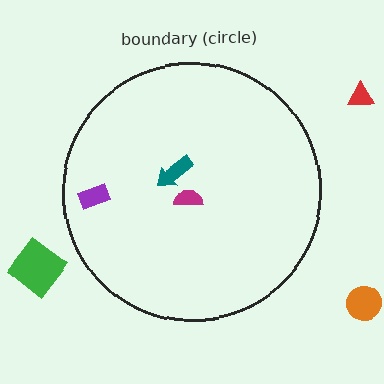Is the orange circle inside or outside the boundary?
Outside.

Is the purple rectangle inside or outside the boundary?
Inside.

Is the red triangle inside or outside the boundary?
Outside.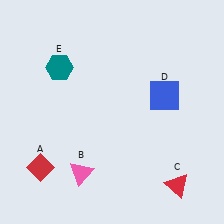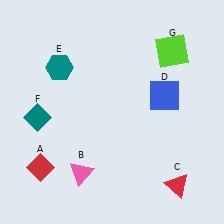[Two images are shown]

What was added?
A teal diamond (F), a lime square (G) were added in Image 2.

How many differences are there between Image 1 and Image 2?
There are 2 differences between the two images.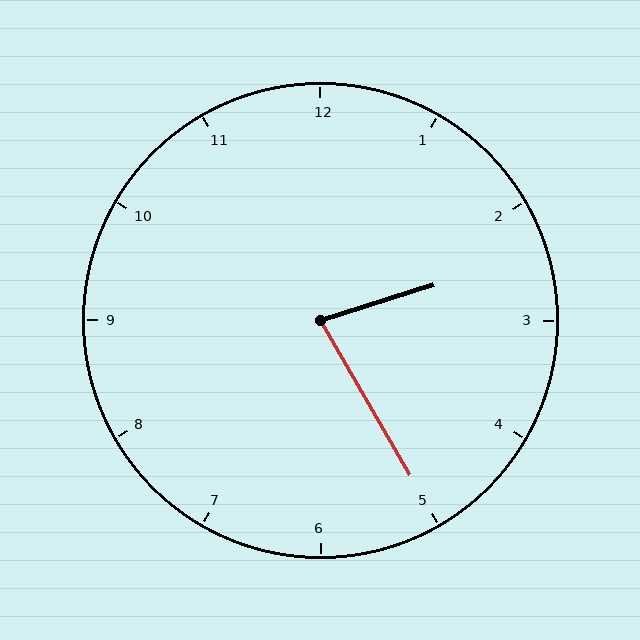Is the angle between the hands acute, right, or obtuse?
It is acute.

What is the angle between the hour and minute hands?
Approximately 78 degrees.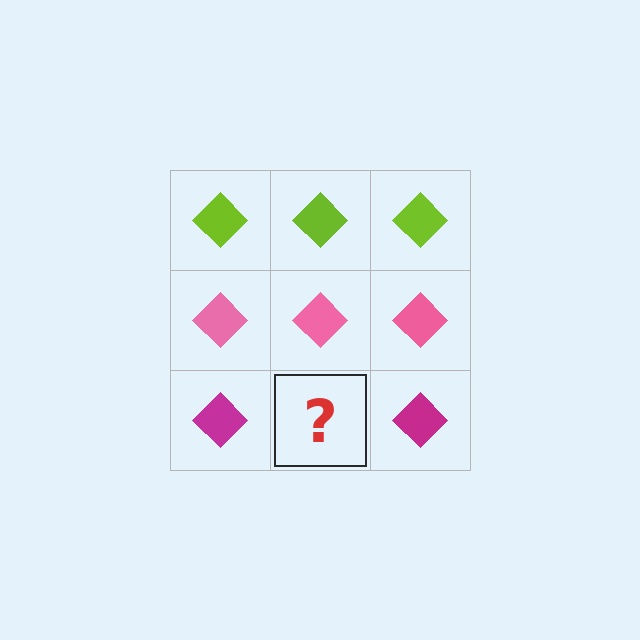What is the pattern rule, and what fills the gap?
The rule is that each row has a consistent color. The gap should be filled with a magenta diamond.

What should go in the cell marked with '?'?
The missing cell should contain a magenta diamond.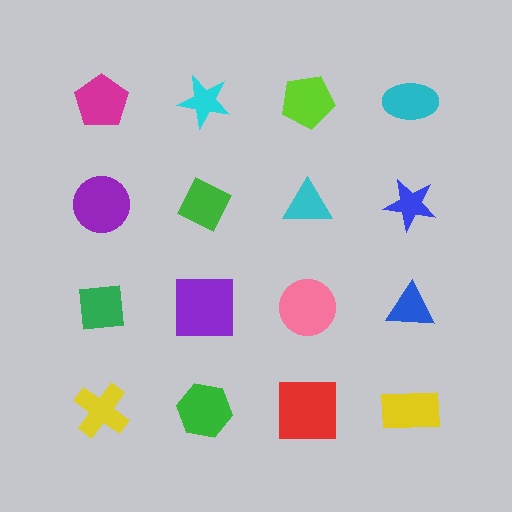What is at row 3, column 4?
A blue triangle.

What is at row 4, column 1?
A yellow cross.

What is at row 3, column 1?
A green square.